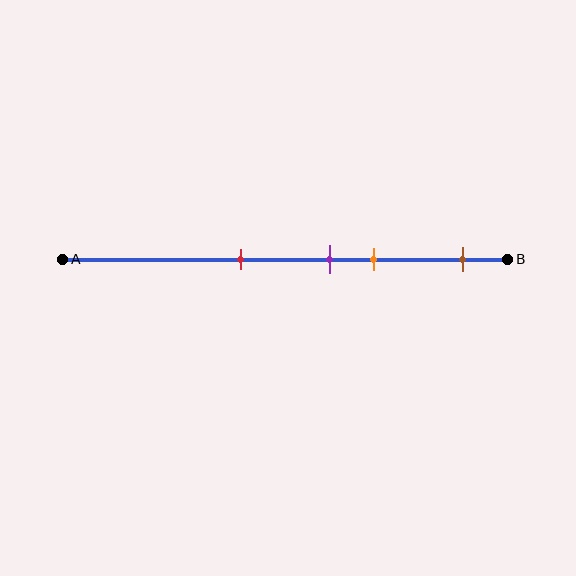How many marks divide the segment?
There are 4 marks dividing the segment.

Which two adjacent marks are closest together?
The purple and orange marks are the closest adjacent pair.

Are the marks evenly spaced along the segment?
No, the marks are not evenly spaced.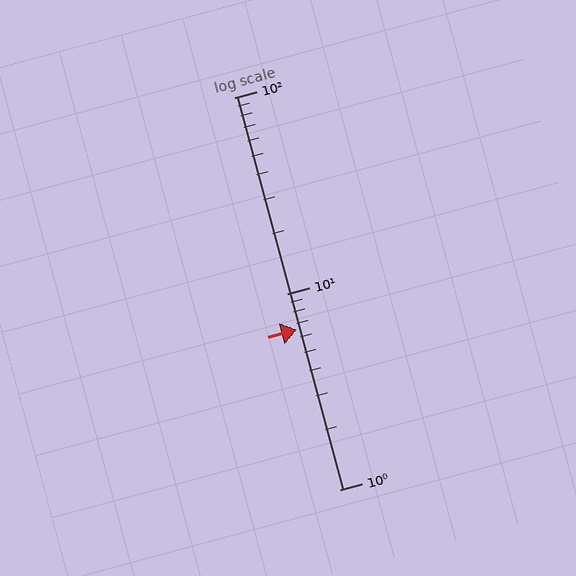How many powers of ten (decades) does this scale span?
The scale spans 2 decades, from 1 to 100.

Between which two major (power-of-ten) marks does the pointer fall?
The pointer is between 1 and 10.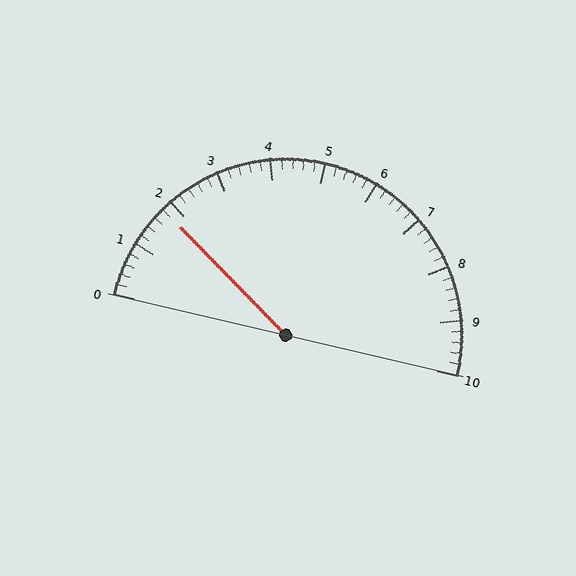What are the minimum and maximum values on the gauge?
The gauge ranges from 0 to 10.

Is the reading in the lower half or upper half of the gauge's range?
The reading is in the lower half of the range (0 to 10).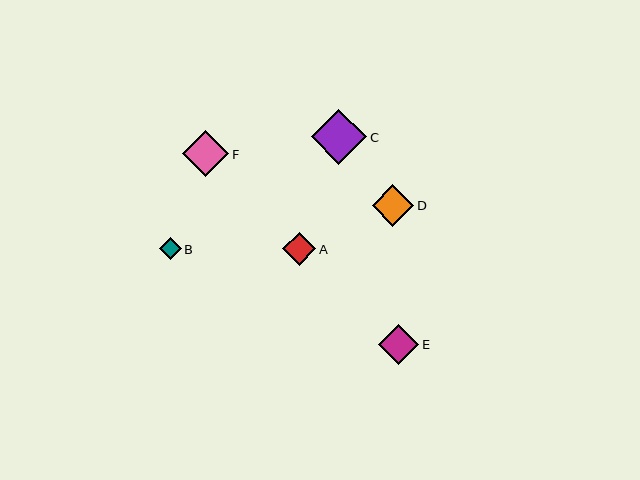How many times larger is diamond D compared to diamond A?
Diamond D is approximately 1.3 times the size of diamond A.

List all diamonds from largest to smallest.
From largest to smallest: C, F, D, E, A, B.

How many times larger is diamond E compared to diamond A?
Diamond E is approximately 1.2 times the size of diamond A.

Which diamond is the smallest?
Diamond B is the smallest with a size of approximately 22 pixels.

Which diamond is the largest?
Diamond C is the largest with a size of approximately 55 pixels.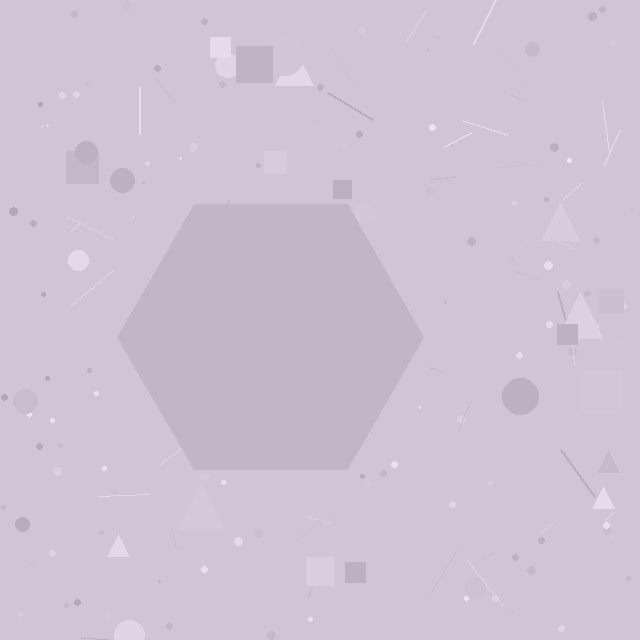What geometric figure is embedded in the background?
A hexagon is embedded in the background.